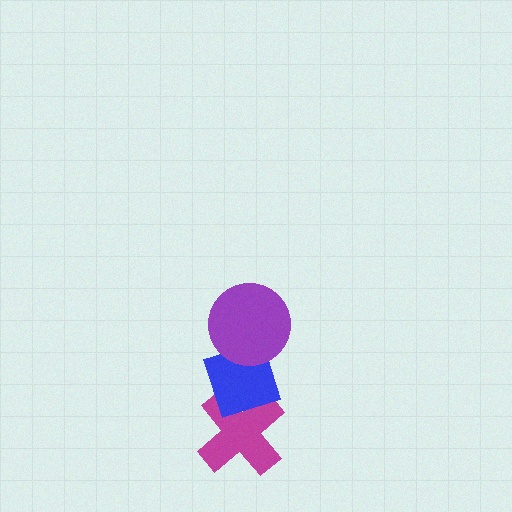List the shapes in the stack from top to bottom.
From top to bottom: the purple circle, the blue diamond, the magenta cross.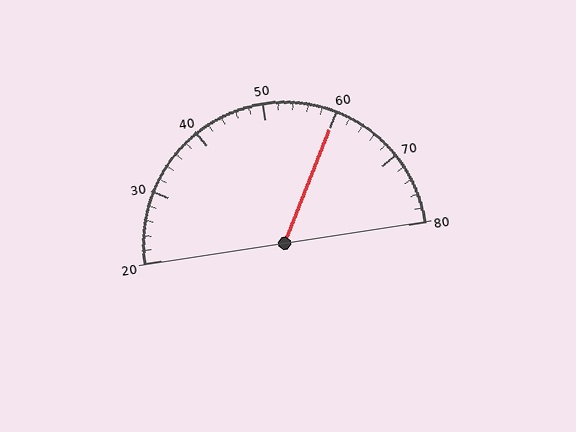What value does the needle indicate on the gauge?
The needle indicates approximately 60.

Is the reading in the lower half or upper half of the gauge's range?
The reading is in the upper half of the range (20 to 80).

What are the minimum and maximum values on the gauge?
The gauge ranges from 20 to 80.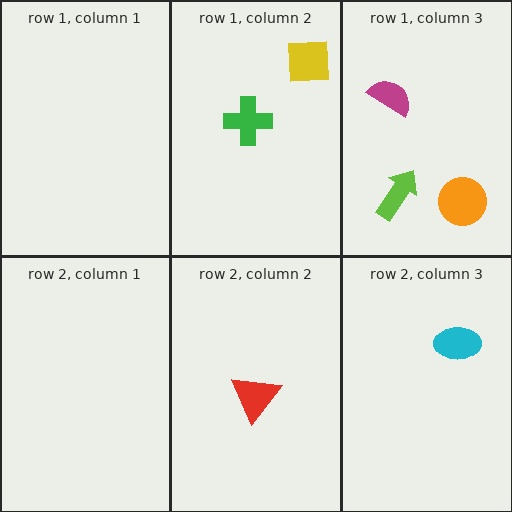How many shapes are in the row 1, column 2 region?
2.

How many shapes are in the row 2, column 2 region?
1.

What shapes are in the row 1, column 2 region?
The yellow square, the green cross.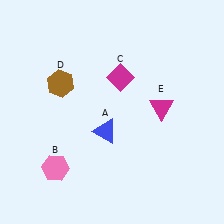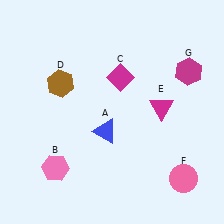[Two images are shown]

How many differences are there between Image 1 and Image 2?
There are 2 differences between the two images.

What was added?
A pink circle (F), a magenta hexagon (G) were added in Image 2.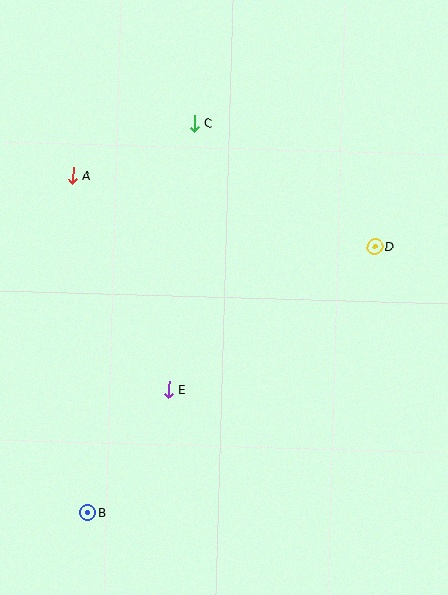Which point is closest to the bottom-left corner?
Point B is closest to the bottom-left corner.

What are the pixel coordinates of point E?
Point E is at (169, 390).